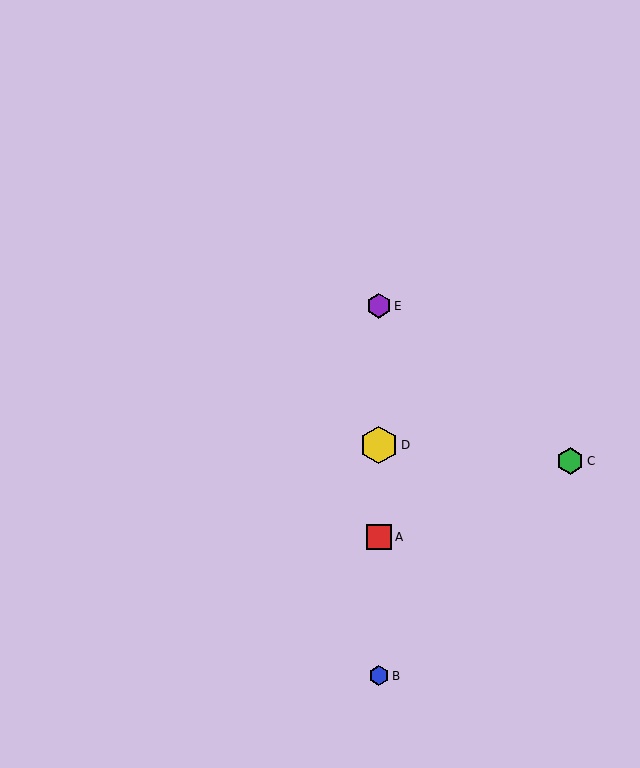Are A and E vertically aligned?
Yes, both are at x≈379.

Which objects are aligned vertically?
Objects A, B, D, E are aligned vertically.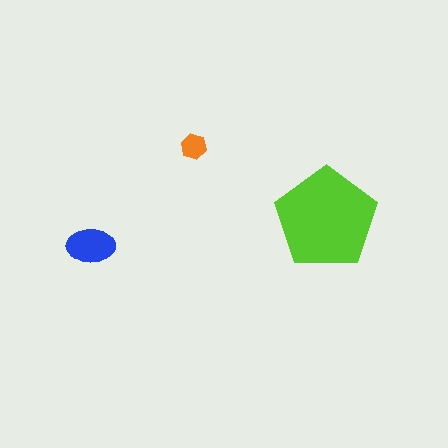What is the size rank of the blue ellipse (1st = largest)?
2nd.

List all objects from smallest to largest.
The orange hexagon, the blue ellipse, the lime pentagon.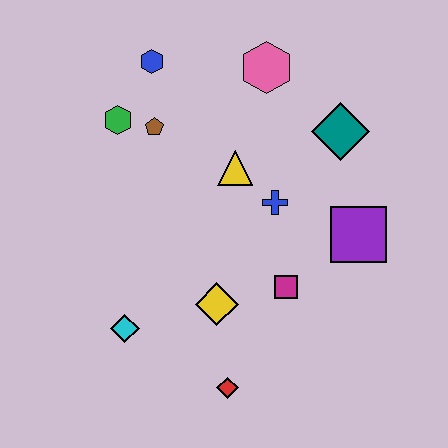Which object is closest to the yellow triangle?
The blue cross is closest to the yellow triangle.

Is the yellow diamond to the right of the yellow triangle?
No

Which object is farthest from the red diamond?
The blue hexagon is farthest from the red diamond.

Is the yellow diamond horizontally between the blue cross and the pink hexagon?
No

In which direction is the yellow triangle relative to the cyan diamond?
The yellow triangle is above the cyan diamond.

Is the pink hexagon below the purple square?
No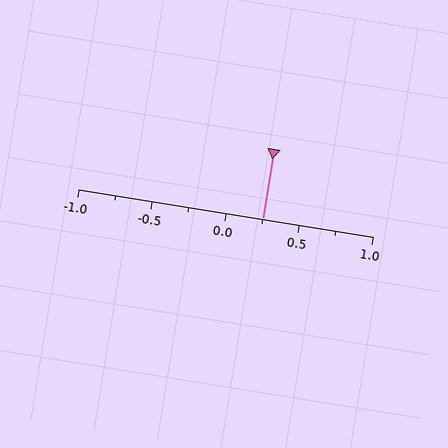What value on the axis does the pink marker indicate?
The marker indicates approximately 0.25.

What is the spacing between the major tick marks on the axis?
The major ticks are spaced 0.5 apart.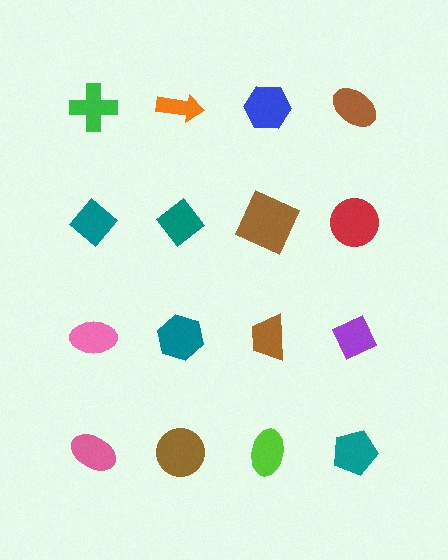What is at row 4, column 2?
A brown circle.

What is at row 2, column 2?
A teal diamond.